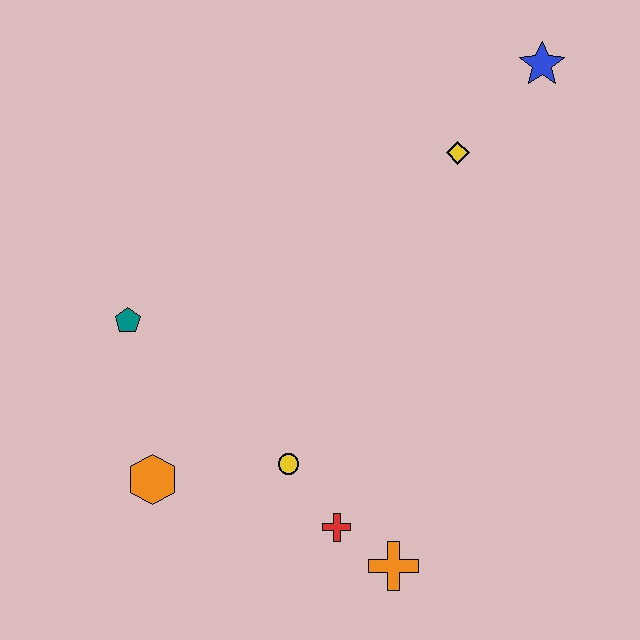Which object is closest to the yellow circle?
The red cross is closest to the yellow circle.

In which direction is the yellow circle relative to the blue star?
The yellow circle is below the blue star.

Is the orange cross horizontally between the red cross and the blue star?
Yes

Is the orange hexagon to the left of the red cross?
Yes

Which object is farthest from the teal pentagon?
The blue star is farthest from the teal pentagon.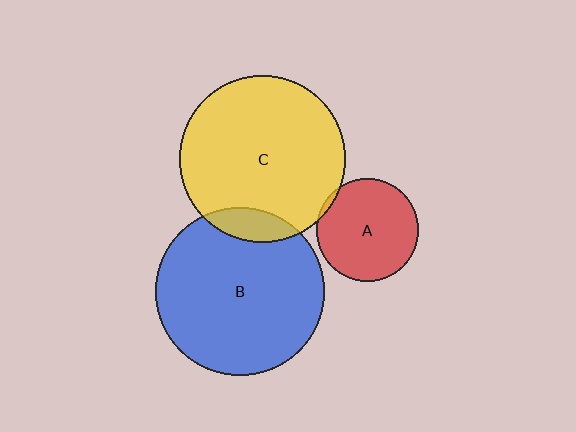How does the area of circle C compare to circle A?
Approximately 2.6 times.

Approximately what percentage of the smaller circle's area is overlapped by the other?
Approximately 5%.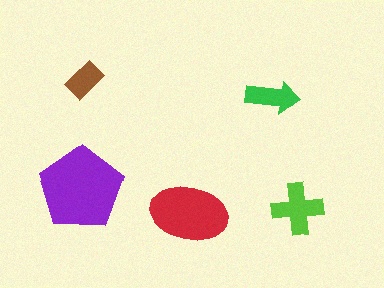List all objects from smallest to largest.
The brown rectangle, the green arrow, the lime cross, the red ellipse, the purple pentagon.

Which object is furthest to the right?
The lime cross is rightmost.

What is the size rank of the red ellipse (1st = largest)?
2nd.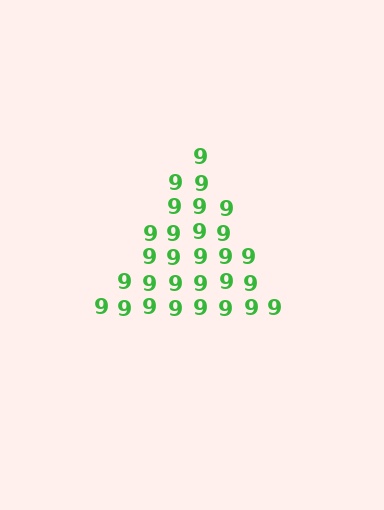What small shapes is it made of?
It is made of small digit 9's.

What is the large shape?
The large shape is a triangle.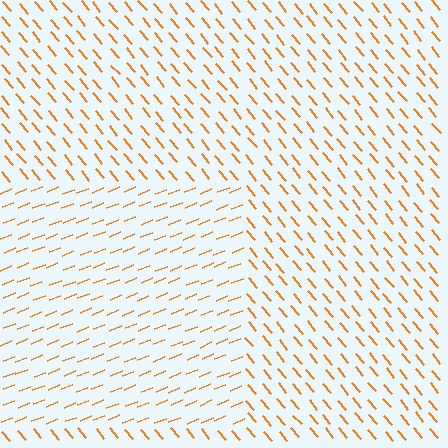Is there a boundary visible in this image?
Yes, there is a texture boundary formed by a change in line orientation.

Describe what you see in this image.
The image is filled with small orange line segments. A rectangle region in the image has lines oriented differently from the surrounding lines, creating a visible texture boundary.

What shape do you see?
I see a rectangle.